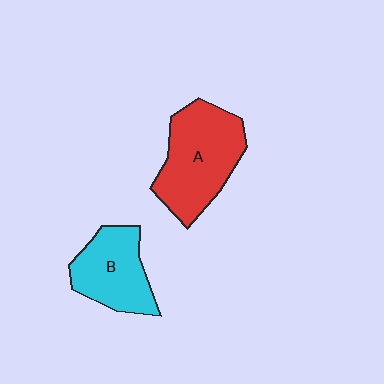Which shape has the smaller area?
Shape B (cyan).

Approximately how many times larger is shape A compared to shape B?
Approximately 1.4 times.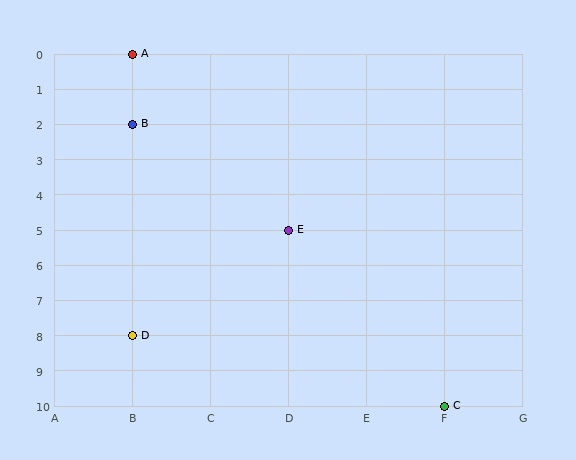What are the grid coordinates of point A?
Point A is at grid coordinates (B, 0).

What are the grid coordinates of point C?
Point C is at grid coordinates (F, 10).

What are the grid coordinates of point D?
Point D is at grid coordinates (B, 8).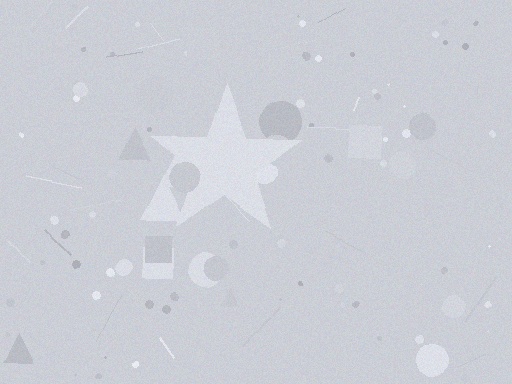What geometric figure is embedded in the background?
A star is embedded in the background.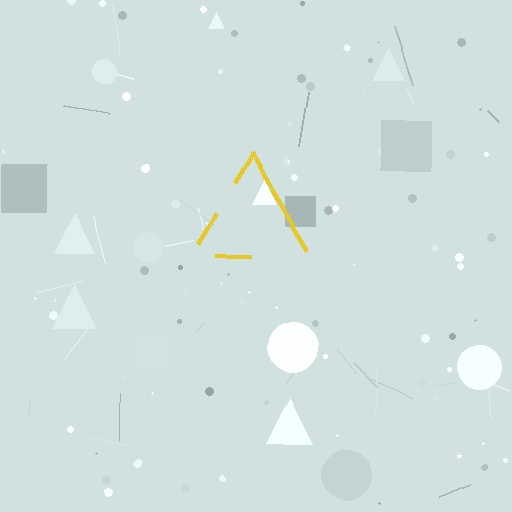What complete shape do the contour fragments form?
The contour fragments form a triangle.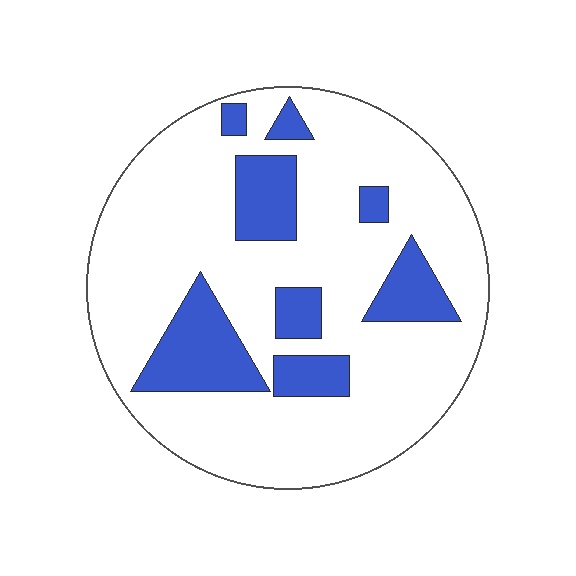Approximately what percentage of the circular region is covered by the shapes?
Approximately 20%.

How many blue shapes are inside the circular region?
8.